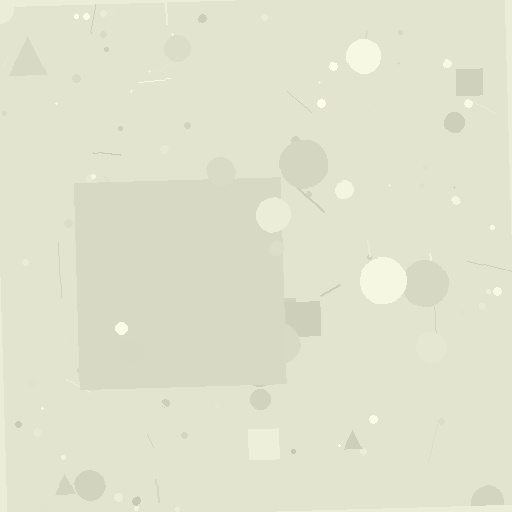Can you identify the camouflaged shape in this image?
The camouflaged shape is a square.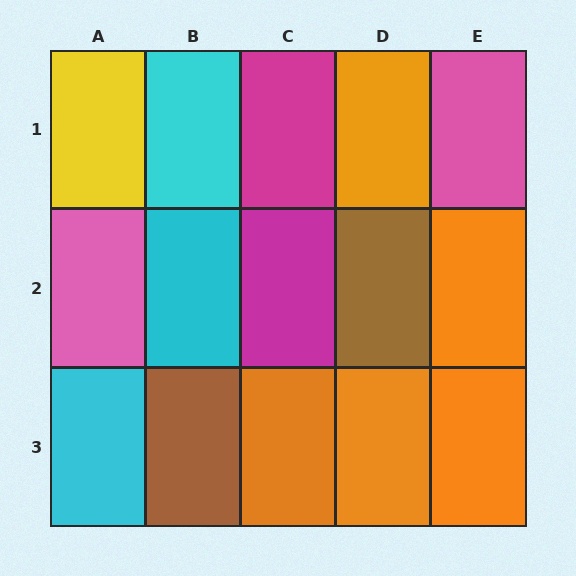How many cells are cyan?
3 cells are cyan.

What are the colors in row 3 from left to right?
Cyan, brown, orange, orange, orange.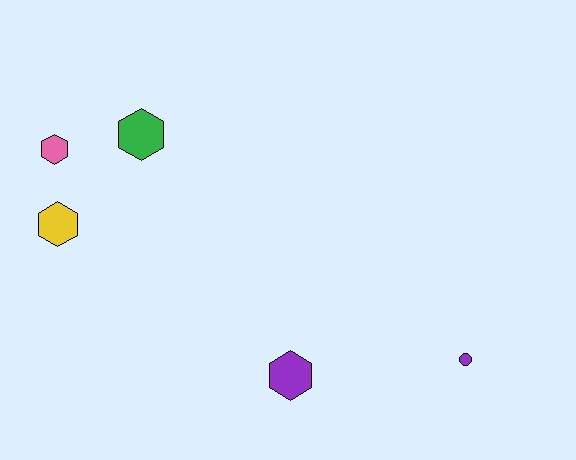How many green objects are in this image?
There is 1 green object.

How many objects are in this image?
There are 5 objects.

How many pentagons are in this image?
There are no pentagons.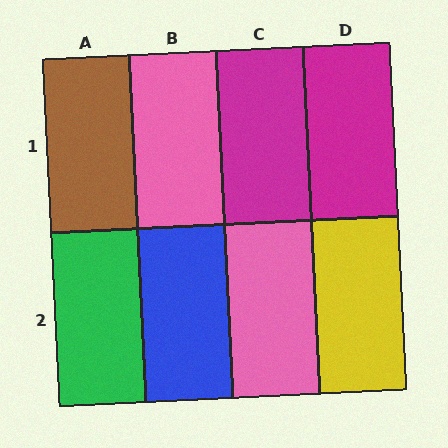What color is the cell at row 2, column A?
Green.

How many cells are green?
1 cell is green.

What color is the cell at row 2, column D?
Yellow.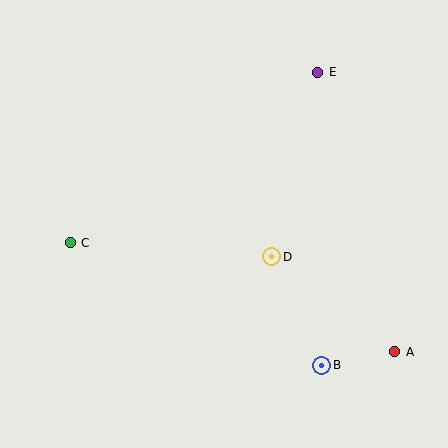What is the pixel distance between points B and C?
The distance between B and C is 280 pixels.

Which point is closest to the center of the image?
Point D at (272, 257) is closest to the center.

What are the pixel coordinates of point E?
Point E is at (318, 72).